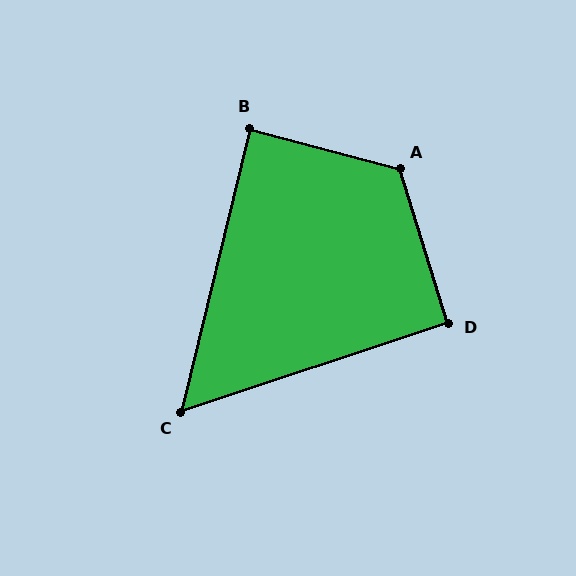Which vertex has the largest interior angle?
A, at approximately 122 degrees.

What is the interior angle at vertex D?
Approximately 91 degrees (approximately right).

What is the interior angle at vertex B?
Approximately 89 degrees (approximately right).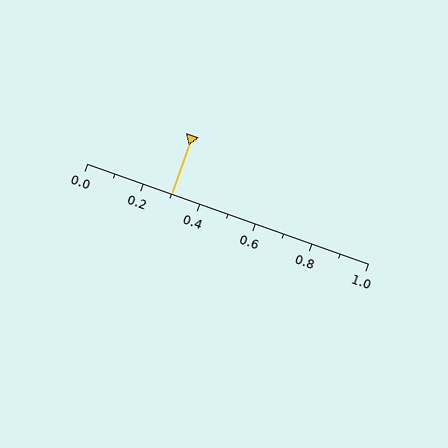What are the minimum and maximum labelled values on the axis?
The axis runs from 0.0 to 1.0.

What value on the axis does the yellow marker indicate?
The marker indicates approximately 0.3.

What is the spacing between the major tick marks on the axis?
The major ticks are spaced 0.2 apart.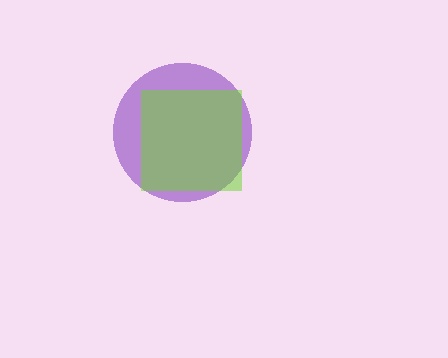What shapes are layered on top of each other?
The layered shapes are: a purple circle, a lime square.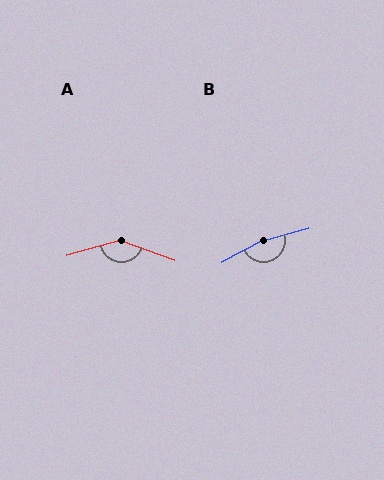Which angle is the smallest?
A, at approximately 145 degrees.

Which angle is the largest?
B, at approximately 166 degrees.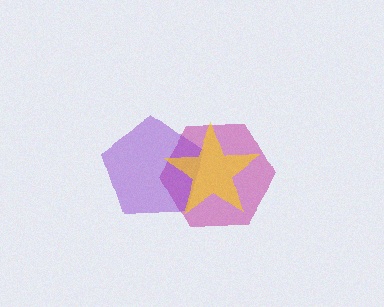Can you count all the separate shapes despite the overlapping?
Yes, there are 3 separate shapes.